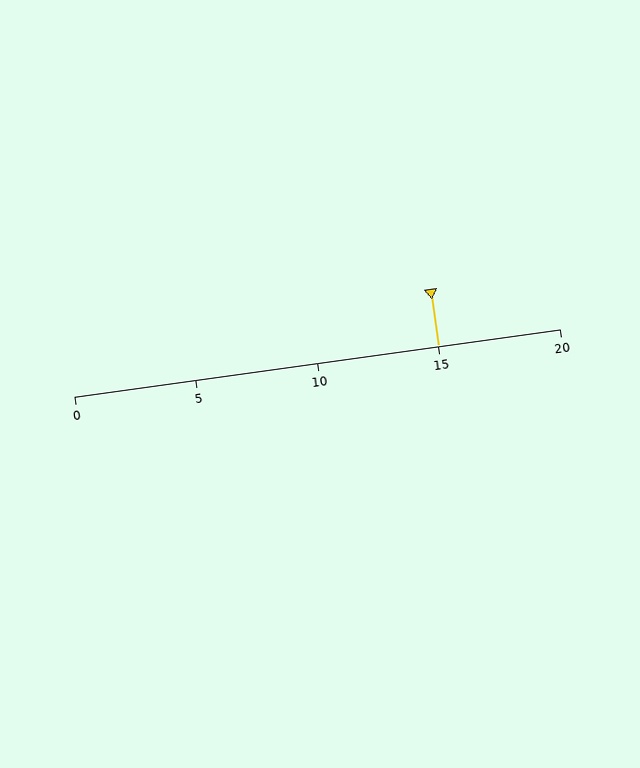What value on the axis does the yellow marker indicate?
The marker indicates approximately 15.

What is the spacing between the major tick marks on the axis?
The major ticks are spaced 5 apart.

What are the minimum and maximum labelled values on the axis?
The axis runs from 0 to 20.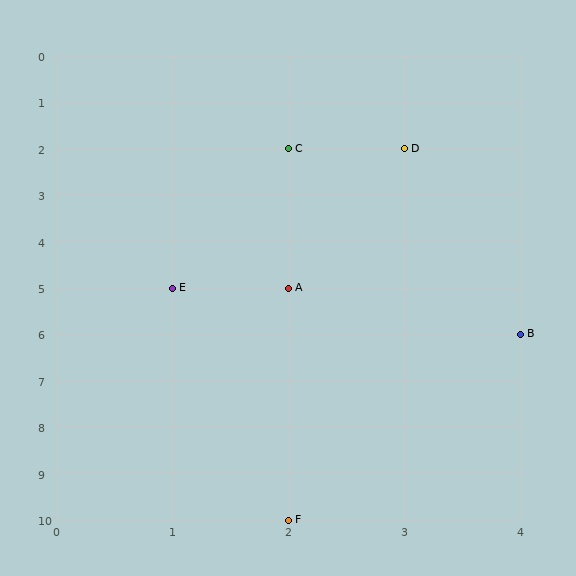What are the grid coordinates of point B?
Point B is at grid coordinates (4, 6).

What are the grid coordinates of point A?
Point A is at grid coordinates (2, 5).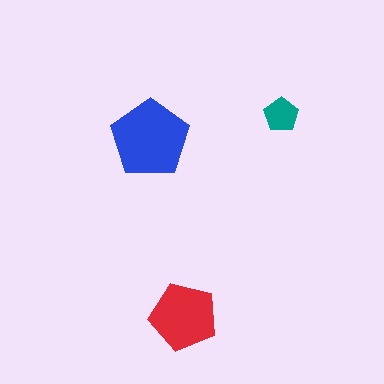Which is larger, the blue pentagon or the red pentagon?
The blue one.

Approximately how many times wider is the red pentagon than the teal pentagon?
About 2 times wider.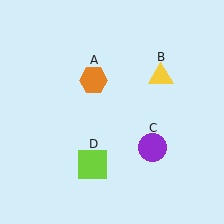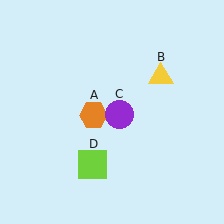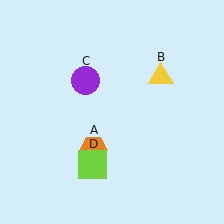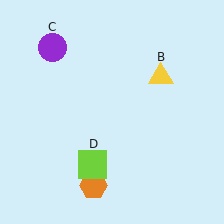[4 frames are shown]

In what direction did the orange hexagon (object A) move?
The orange hexagon (object A) moved down.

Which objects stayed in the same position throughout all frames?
Yellow triangle (object B) and lime square (object D) remained stationary.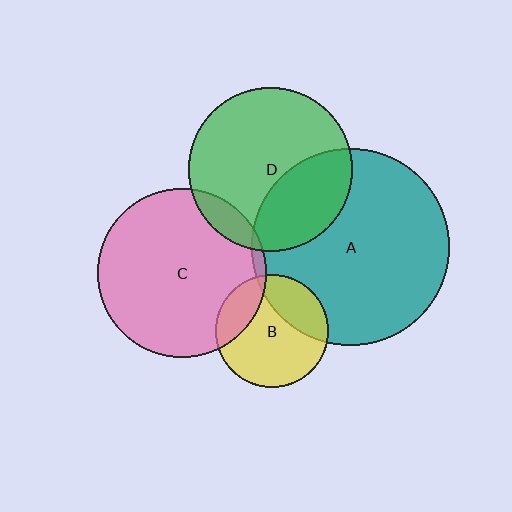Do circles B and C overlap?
Yes.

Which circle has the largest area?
Circle A (teal).